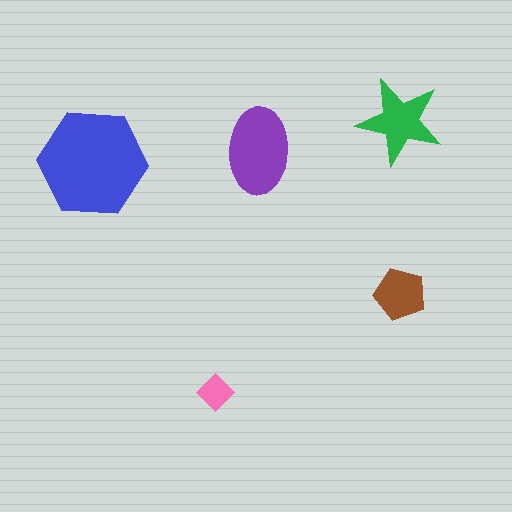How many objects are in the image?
There are 5 objects in the image.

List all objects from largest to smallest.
The blue hexagon, the purple ellipse, the green star, the brown pentagon, the pink diamond.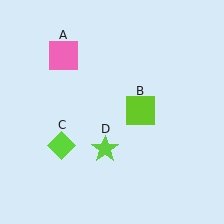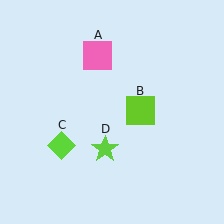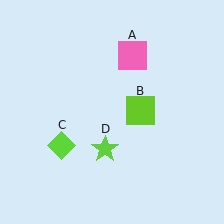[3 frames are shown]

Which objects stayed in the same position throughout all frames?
Lime square (object B) and lime diamond (object C) and lime star (object D) remained stationary.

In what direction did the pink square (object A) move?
The pink square (object A) moved right.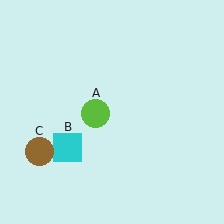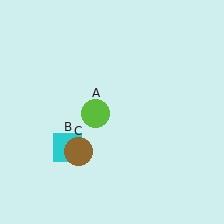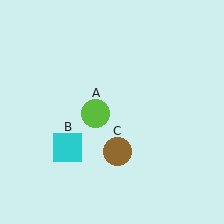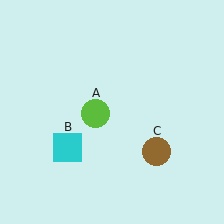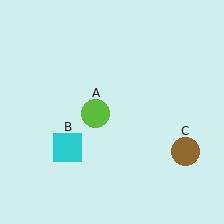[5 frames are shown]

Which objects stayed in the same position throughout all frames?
Lime circle (object A) and cyan square (object B) remained stationary.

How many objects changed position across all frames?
1 object changed position: brown circle (object C).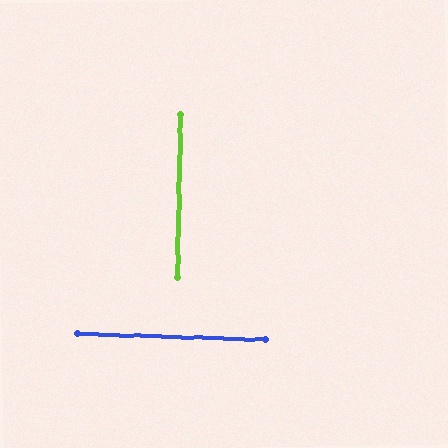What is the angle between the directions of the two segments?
Approximately 89 degrees.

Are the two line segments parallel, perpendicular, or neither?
Perpendicular — they meet at approximately 89°.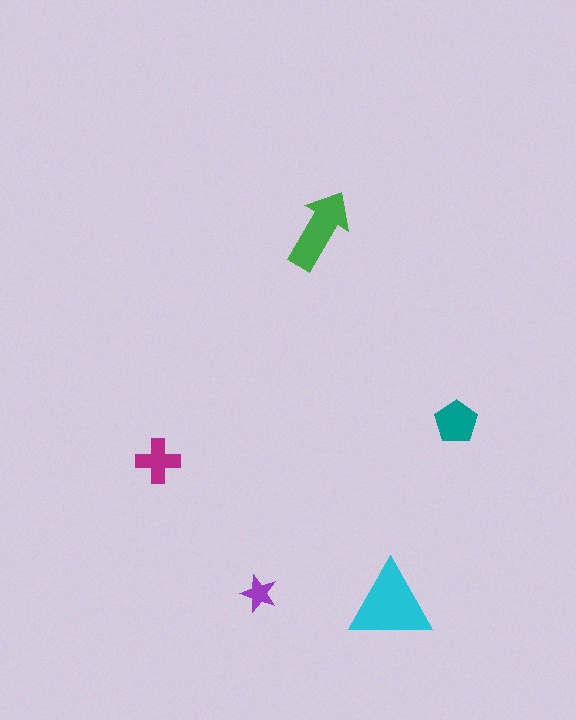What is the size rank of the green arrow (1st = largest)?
2nd.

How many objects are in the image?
There are 5 objects in the image.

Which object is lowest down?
The cyan triangle is bottommost.